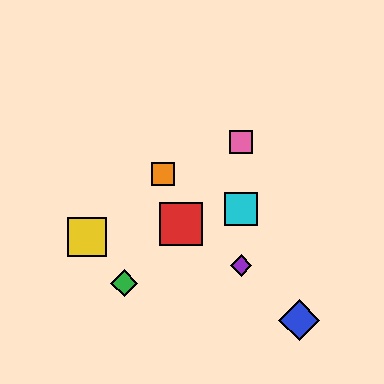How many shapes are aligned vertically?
3 shapes (the purple diamond, the cyan square, the pink square) are aligned vertically.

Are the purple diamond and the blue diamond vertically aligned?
No, the purple diamond is at x≈241 and the blue diamond is at x≈299.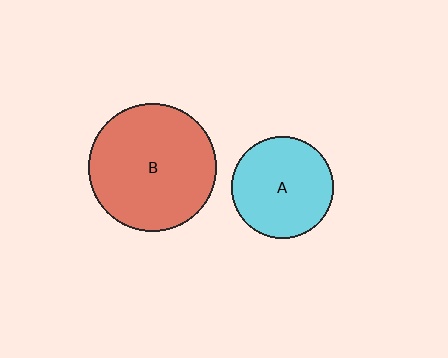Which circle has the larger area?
Circle B (red).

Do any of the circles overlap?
No, none of the circles overlap.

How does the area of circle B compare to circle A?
Approximately 1.6 times.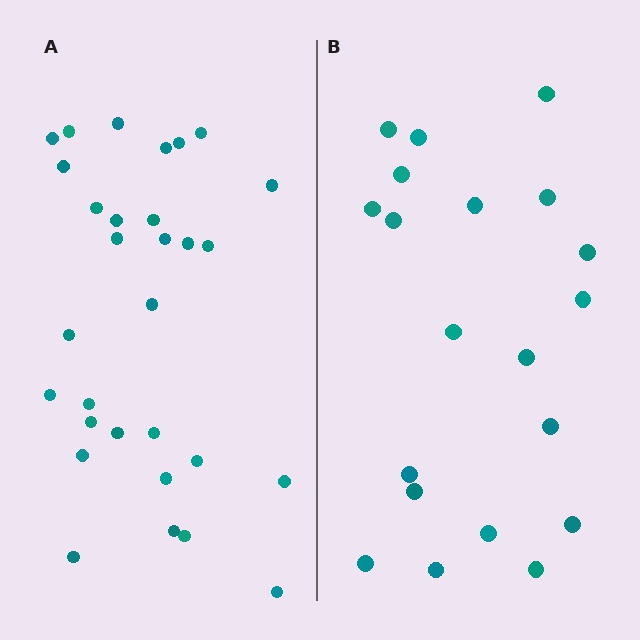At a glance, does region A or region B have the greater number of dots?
Region A (the left region) has more dots.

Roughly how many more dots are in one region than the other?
Region A has roughly 10 or so more dots than region B.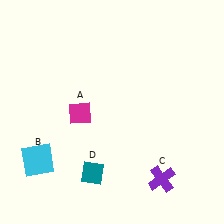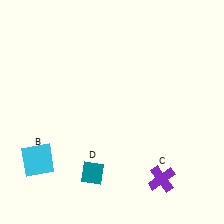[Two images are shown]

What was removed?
The magenta diamond (A) was removed in Image 2.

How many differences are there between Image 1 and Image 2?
There is 1 difference between the two images.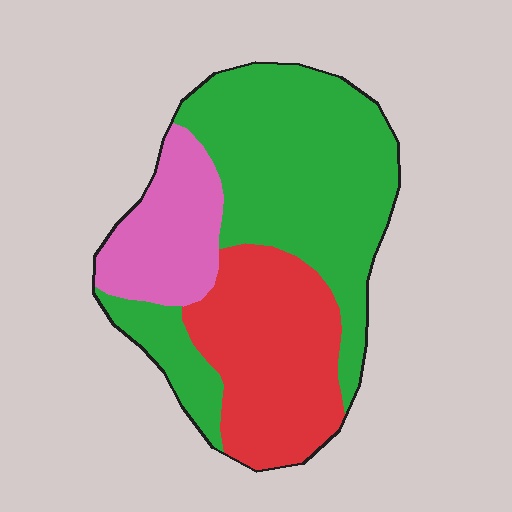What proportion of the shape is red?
Red covers roughly 30% of the shape.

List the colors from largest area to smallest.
From largest to smallest: green, red, pink.